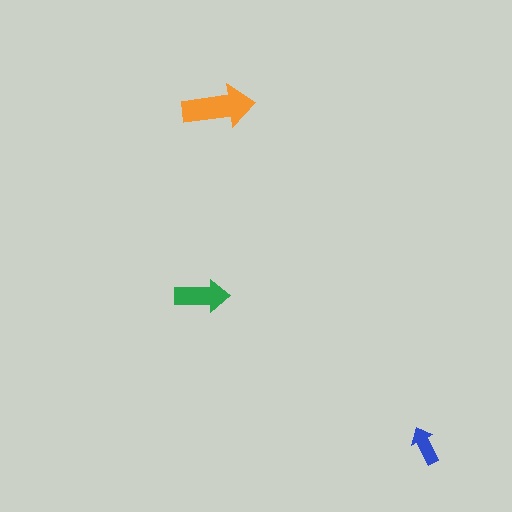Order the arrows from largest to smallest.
the orange one, the green one, the blue one.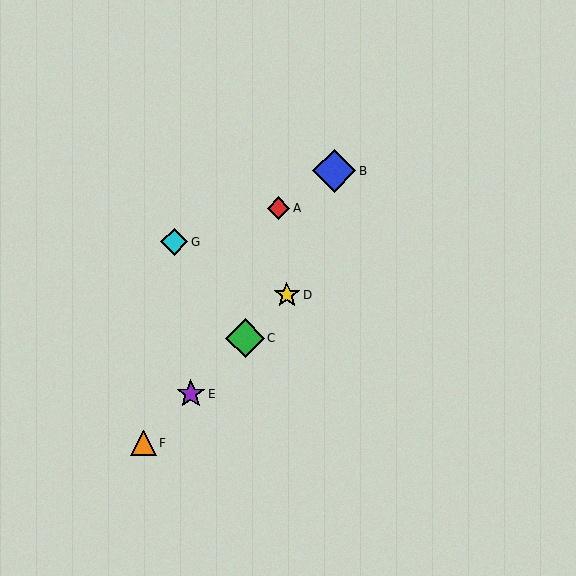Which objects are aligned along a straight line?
Objects C, D, E, F are aligned along a straight line.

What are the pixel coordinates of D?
Object D is at (287, 295).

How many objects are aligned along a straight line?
4 objects (C, D, E, F) are aligned along a straight line.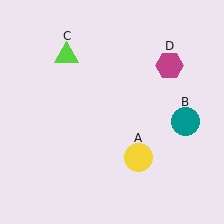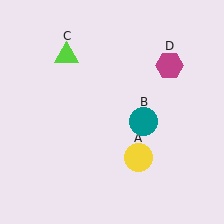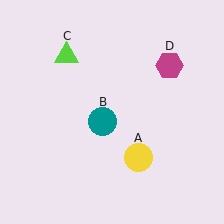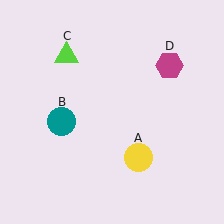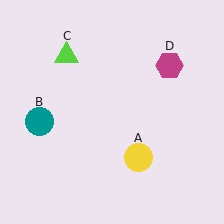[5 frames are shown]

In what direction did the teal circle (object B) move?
The teal circle (object B) moved left.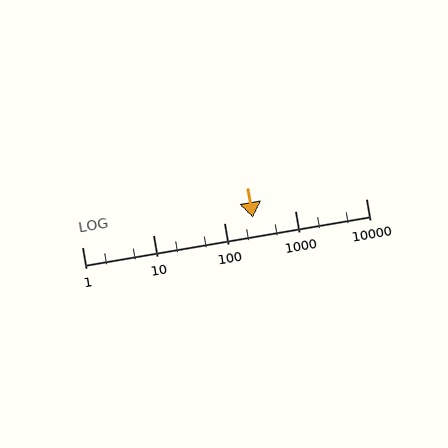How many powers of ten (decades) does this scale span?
The scale spans 4 decades, from 1 to 10000.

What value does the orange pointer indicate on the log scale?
The pointer indicates approximately 260.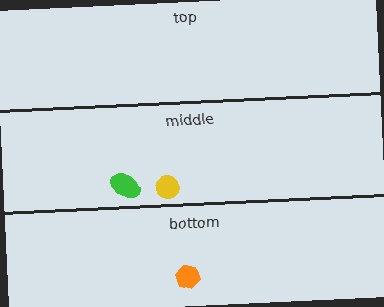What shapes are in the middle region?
The green ellipse, the yellow circle.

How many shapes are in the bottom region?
1.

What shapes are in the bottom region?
The orange hexagon.